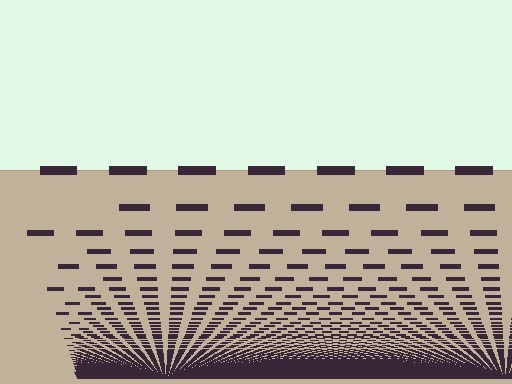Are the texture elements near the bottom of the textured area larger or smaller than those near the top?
Smaller. The gradient is inverted — elements near the bottom are smaller and denser.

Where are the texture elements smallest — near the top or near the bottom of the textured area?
Near the bottom.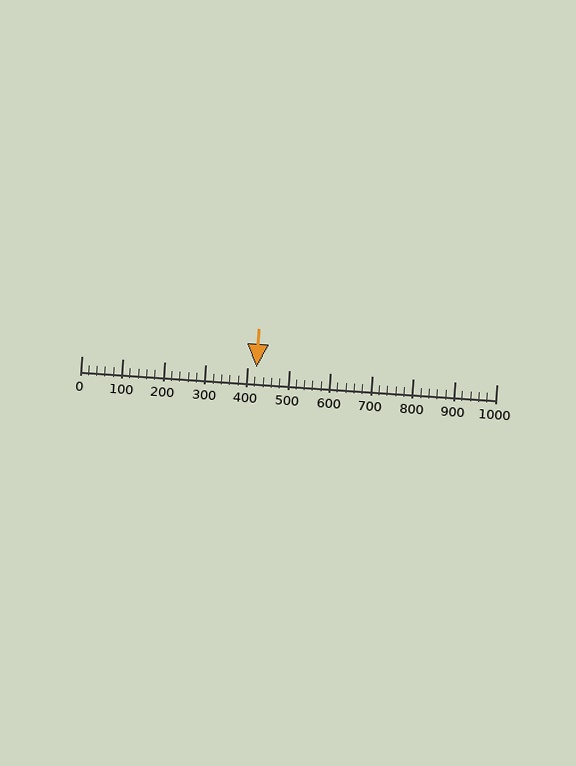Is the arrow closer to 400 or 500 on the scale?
The arrow is closer to 400.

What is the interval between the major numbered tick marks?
The major tick marks are spaced 100 units apart.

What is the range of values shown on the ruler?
The ruler shows values from 0 to 1000.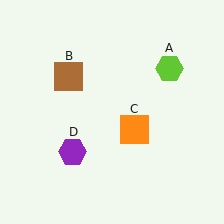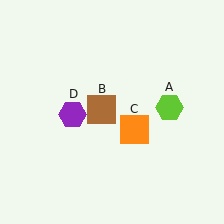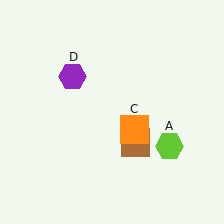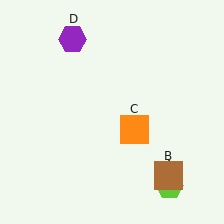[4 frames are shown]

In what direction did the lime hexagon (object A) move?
The lime hexagon (object A) moved down.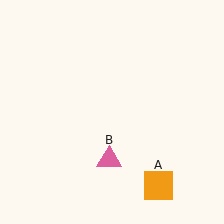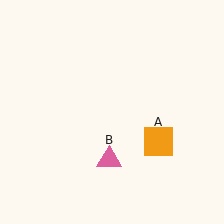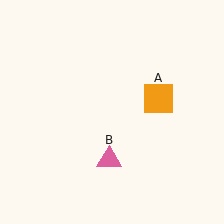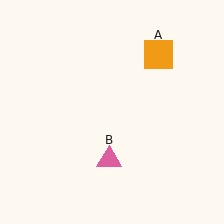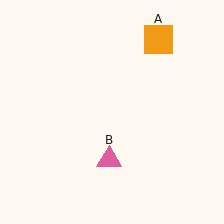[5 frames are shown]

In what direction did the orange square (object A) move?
The orange square (object A) moved up.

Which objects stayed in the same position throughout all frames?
Pink triangle (object B) remained stationary.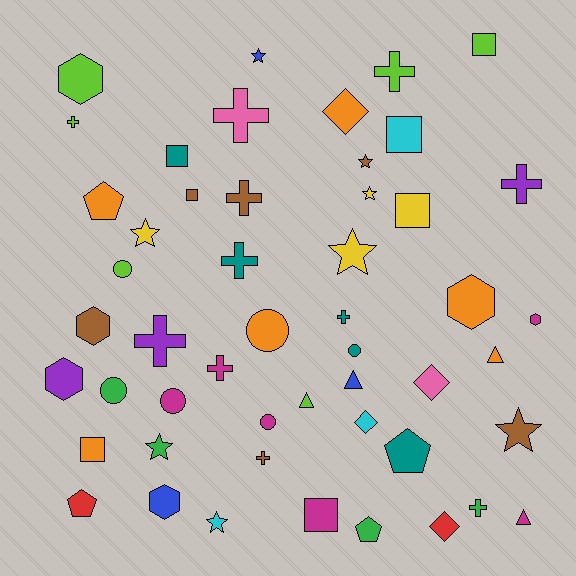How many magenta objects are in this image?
There are 6 magenta objects.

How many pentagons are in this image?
There are 4 pentagons.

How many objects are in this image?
There are 50 objects.